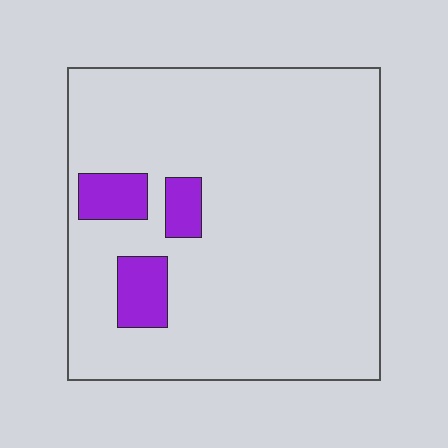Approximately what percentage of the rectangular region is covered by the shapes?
Approximately 10%.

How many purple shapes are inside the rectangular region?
3.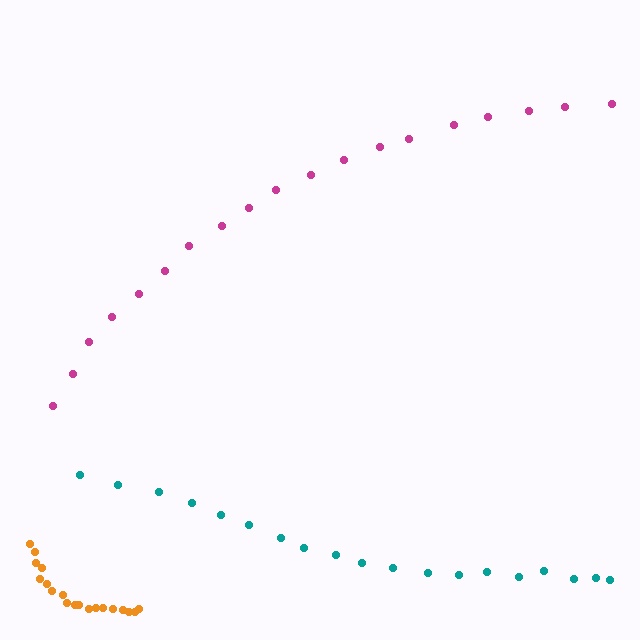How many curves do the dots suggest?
There are 3 distinct paths.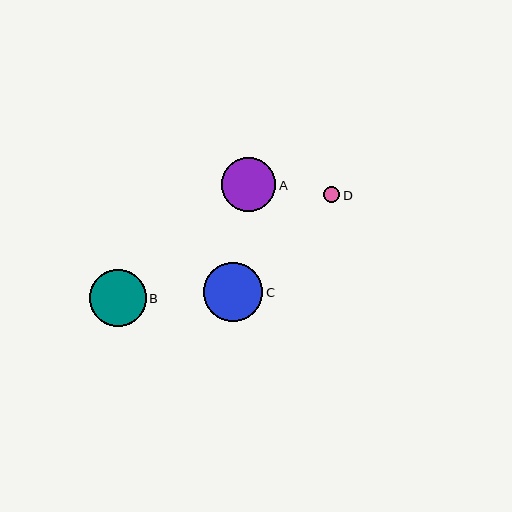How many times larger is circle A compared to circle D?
Circle A is approximately 3.3 times the size of circle D.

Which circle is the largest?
Circle C is the largest with a size of approximately 59 pixels.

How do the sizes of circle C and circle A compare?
Circle C and circle A are approximately the same size.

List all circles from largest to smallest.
From largest to smallest: C, B, A, D.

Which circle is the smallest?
Circle D is the smallest with a size of approximately 16 pixels.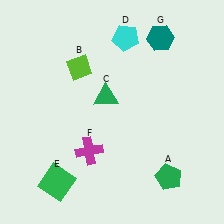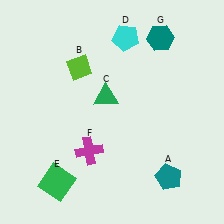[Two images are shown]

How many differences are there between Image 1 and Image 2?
There is 1 difference between the two images.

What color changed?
The pentagon (A) changed from green in Image 1 to teal in Image 2.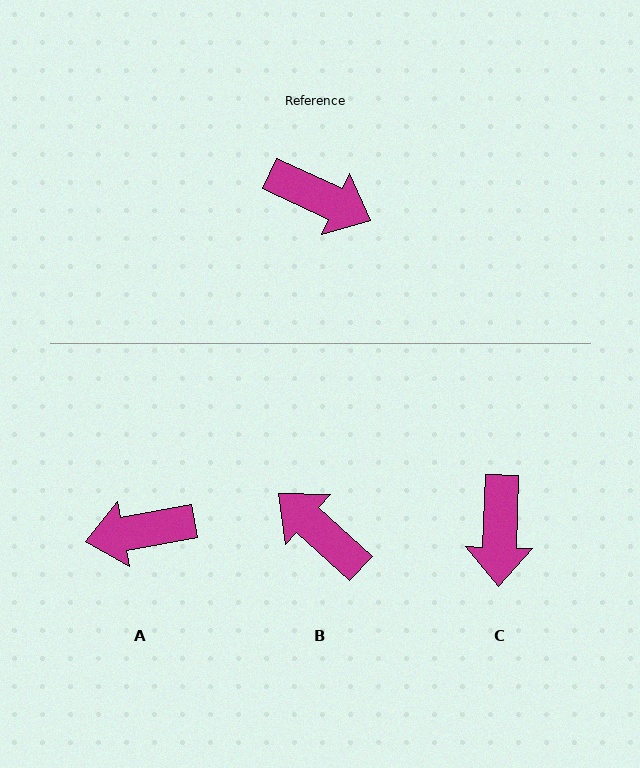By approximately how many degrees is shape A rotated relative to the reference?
Approximately 145 degrees clockwise.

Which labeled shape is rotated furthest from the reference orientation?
B, about 162 degrees away.